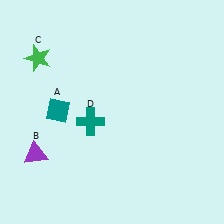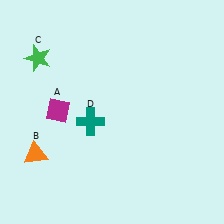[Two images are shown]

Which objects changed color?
A changed from teal to magenta. B changed from purple to orange.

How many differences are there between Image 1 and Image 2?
There are 2 differences between the two images.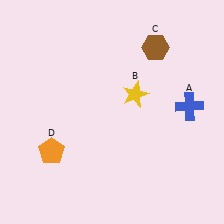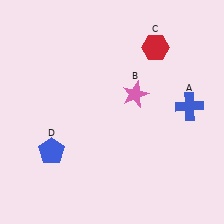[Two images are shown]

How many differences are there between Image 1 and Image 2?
There are 3 differences between the two images.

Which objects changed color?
B changed from yellow to pink. C changed from brown to red. D changed from orange to blue.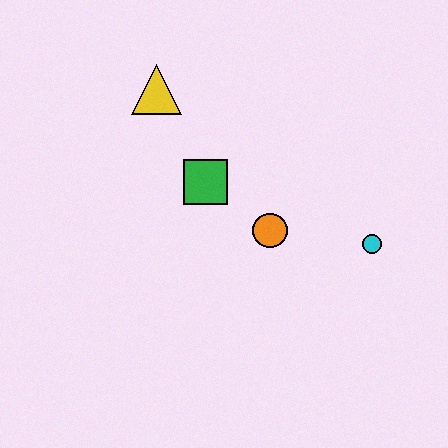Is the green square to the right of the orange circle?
No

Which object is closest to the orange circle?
The green square is closest to the orange circle.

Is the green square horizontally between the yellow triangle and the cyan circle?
Yes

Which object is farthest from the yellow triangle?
The cyan circle is farthest from the yellow triangle.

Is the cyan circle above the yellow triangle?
No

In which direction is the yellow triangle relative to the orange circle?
The yellow triangle is above the orange circle.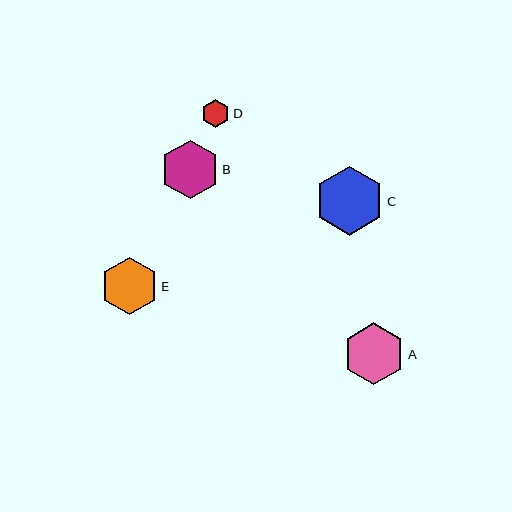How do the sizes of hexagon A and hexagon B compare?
Hexagon A and hexagon B are approximately the same size.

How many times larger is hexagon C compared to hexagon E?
Hexagon C is approximately 1.2 times the size of hexagon E.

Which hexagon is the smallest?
Hexagon D is the smallest with a size of approximately 28 pixels.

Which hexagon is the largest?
Hexagon C is the largest with a size of approximately 68 pixels.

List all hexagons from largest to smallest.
From largest to smallest: C, A, B, E, D.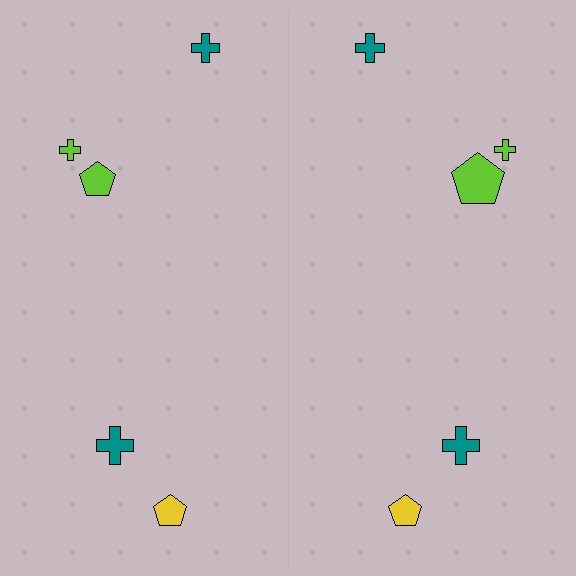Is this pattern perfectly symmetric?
No, the pattern is not perfectly symmetric. The lime pentagon on the right side has a different size than its mirror counterpart.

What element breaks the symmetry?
The lime pentagon on the right side has a different size than its mirror counterpart.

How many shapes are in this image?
There are 10 shapes in this image.